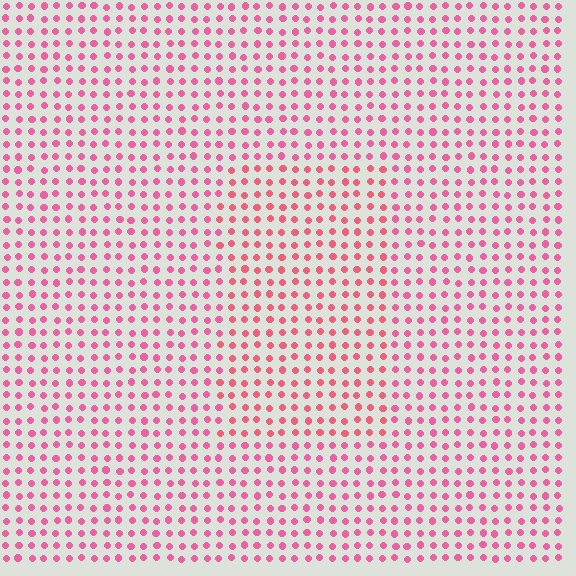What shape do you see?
I see a rectangle.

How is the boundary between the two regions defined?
The boundary is defined purely by a slight shift in hue (about 19 degrees). Spacing, size, and orientation are identical on both sides.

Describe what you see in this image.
The image is filled with small pink elements in a uniform arrangement. A rectangle-shaped region is visible where the elements are tinted to a slightly different hue, forming a subtle color boundary.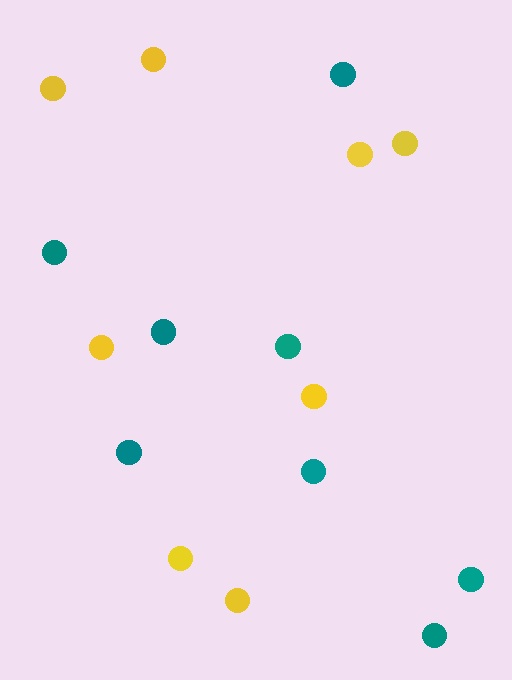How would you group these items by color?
There are 2 groups: one group of teal circles (8) and one group of yellow circles (8).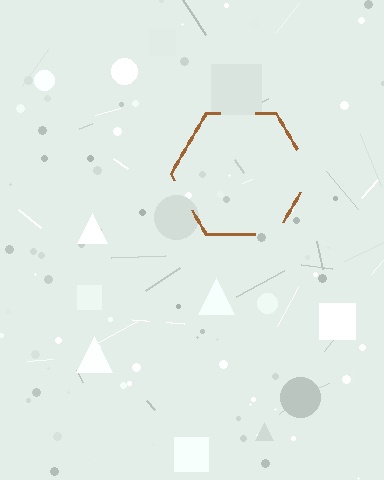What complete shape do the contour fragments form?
The contour fragments form a hexagon.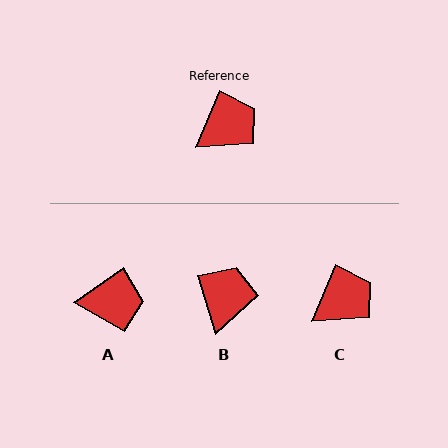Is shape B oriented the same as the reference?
No, it is off by about 39 degrees.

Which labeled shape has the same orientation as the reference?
C.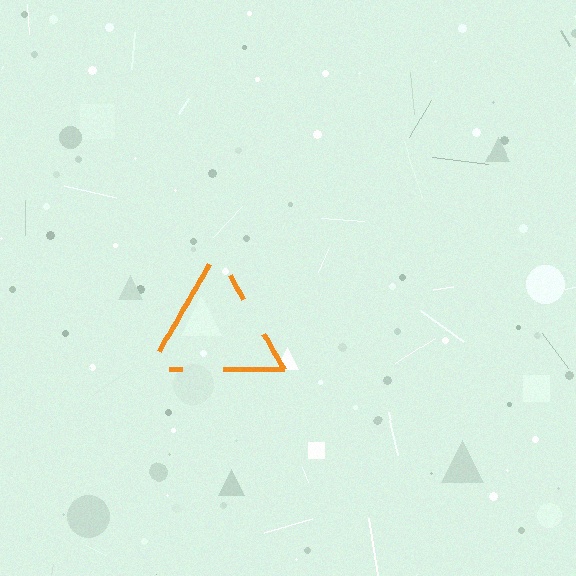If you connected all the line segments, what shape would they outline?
They would outline a triangle.